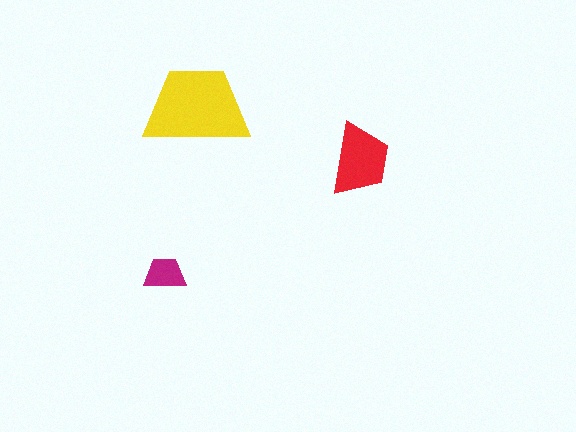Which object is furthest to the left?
The magenta trapezoid is leftmost.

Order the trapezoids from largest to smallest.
the yellow one, the red one, the magenta one.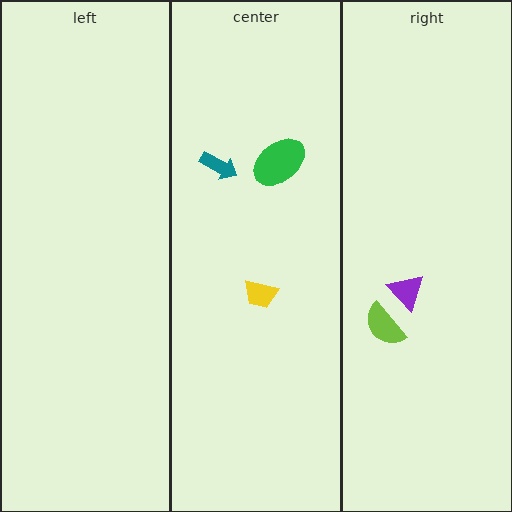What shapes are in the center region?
The green ellipse, the teal arrow, the yellow trapezoid.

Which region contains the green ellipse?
The center region.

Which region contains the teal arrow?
The center region.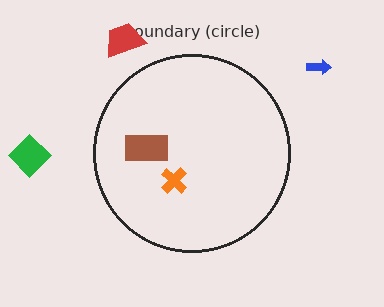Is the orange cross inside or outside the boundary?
Inside.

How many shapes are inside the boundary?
2 inside, 3 outside.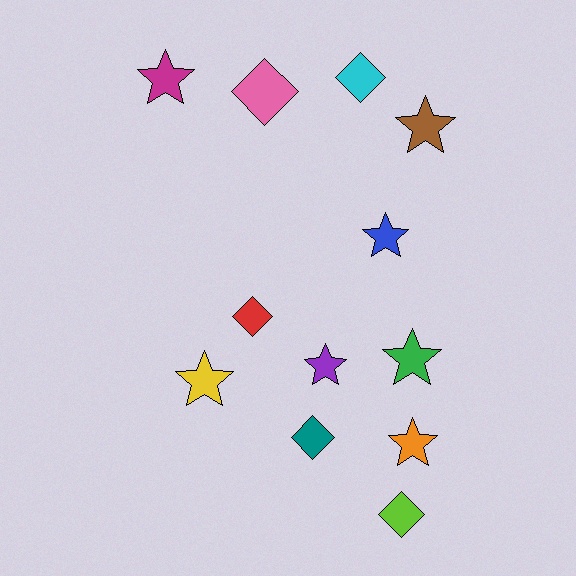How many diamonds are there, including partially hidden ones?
There are 5 diamonds.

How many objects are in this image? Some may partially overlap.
There are 12 objects.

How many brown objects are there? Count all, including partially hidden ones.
There is 1 brown object.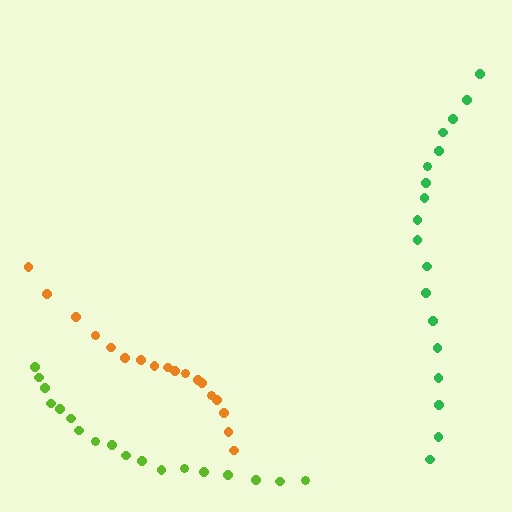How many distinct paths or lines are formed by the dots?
There are 3 distinct paths.